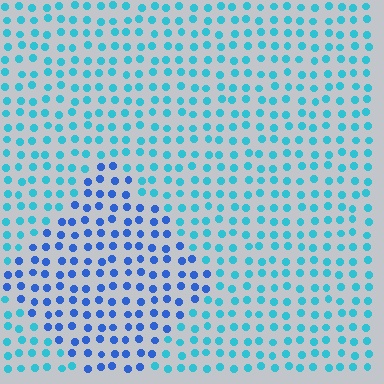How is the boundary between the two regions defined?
The boundary is defined purely by a slight shift in hue (about 35 degrees). Spacing, size, and orientation are identical on both sides.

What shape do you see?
I see a diamond.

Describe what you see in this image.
The image is filled with small cyan elements in a uniform arrangement. A diamond-shaped region is visible where the elements are tinted to a slightly different hue, forming a subtle color boundary.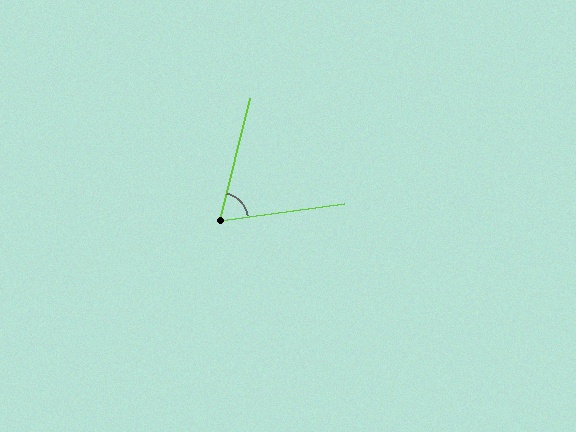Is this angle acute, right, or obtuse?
It is acute.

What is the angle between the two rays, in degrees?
Approximately 69 degrees.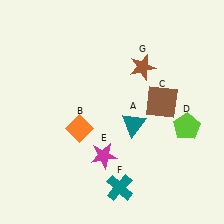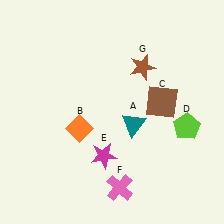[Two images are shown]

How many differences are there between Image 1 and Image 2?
There is 1 difference between the two images.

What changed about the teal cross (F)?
In Image 1, F is teal. In Image 2, it changed to pink.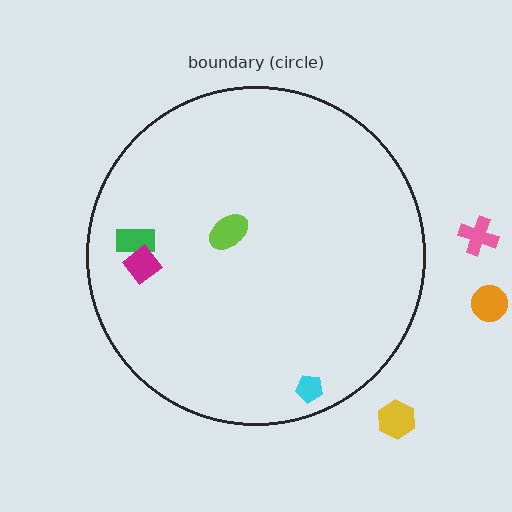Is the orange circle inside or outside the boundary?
Outside.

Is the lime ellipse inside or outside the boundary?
Inside.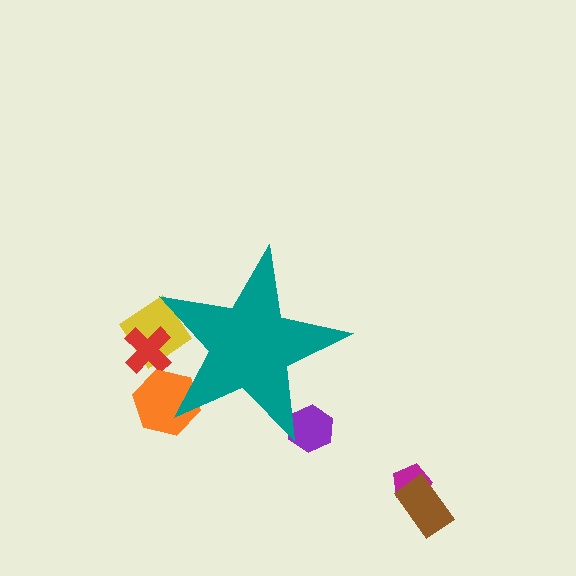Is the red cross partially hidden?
Yes, the red cross is partially hidden behind the teal star.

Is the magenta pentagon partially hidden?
No, the magenta pentagon is fully visible.